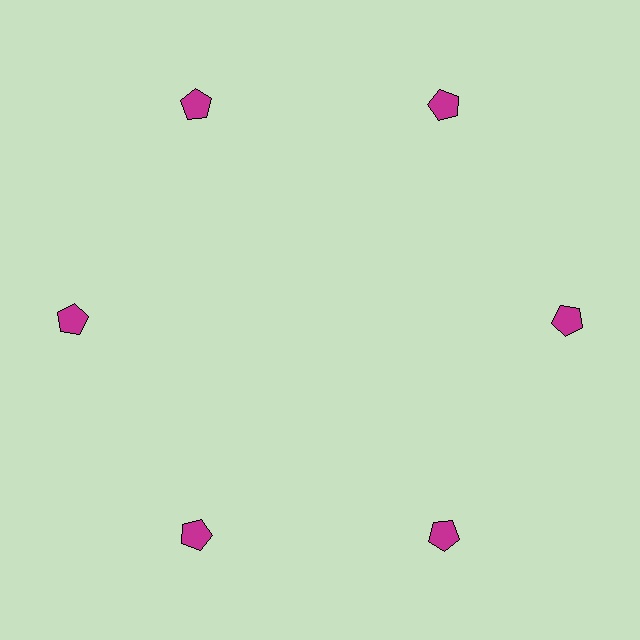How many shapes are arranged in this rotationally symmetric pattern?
There are 6 shapes, arranged in 6 groups of 1.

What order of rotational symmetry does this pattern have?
This pattern has 6-fold rotational symmetry.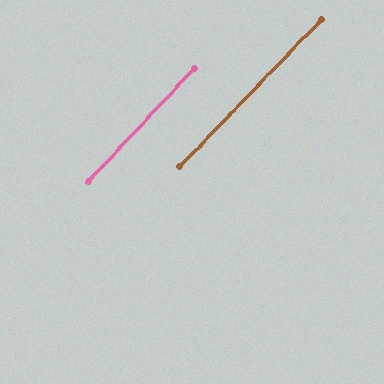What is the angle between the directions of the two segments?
Approximately 1 degree.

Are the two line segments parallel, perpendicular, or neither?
Parallel — their directions differ by only 1.1°.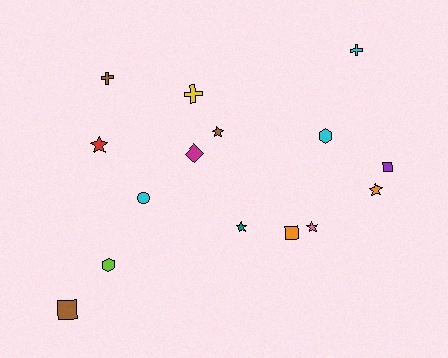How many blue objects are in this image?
There are no blue objects.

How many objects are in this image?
There are 15 objects.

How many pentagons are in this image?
There are no pentagons.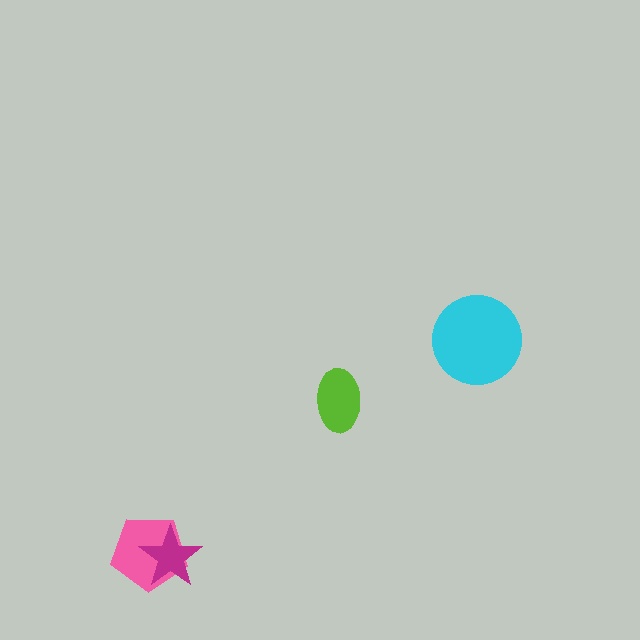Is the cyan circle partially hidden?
No, no other shape covers it.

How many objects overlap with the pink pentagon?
1 object overlaps with the pink pentagon.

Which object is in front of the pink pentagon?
The magenta star is in front of the pink pentagon.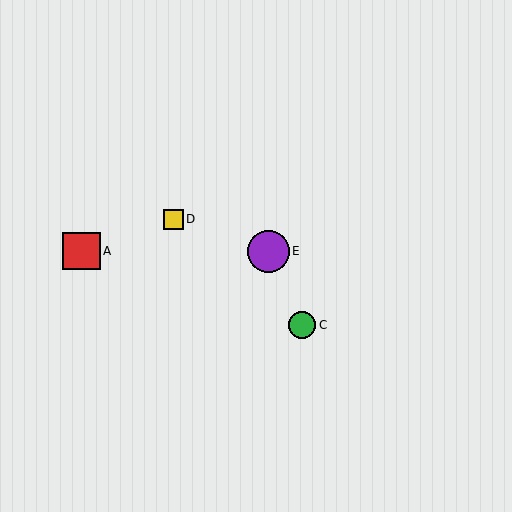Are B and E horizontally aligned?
Yes, both are at y≈251.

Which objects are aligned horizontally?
Objects A, B, E are aligned horizontally.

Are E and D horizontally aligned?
No, E is at y≈251 and D is at y≈220.